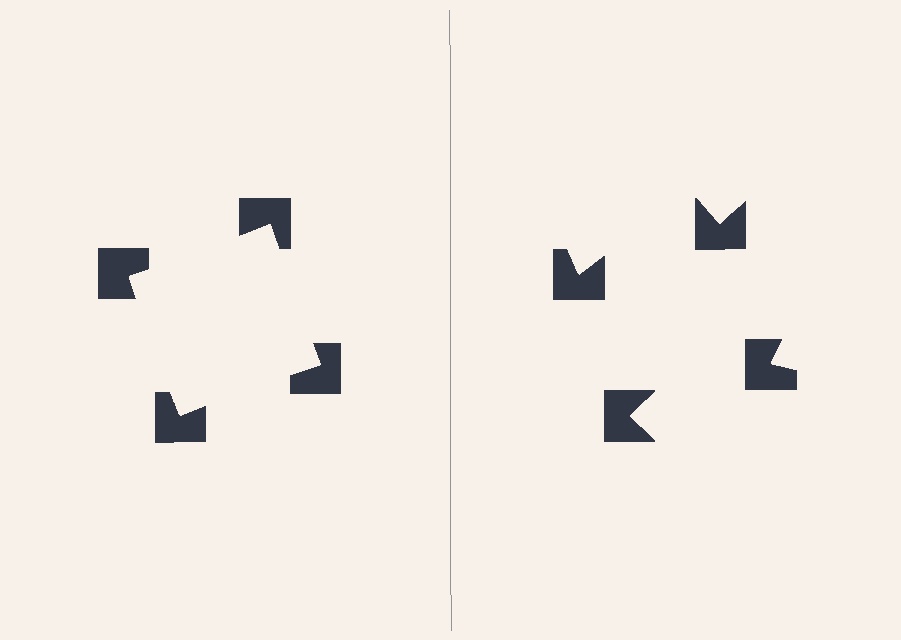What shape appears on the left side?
An illusory square.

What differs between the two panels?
The notched squares are positioned identically on both sides; only the wedge orientations differ. On the left they align to a square; on the right they are misaligned.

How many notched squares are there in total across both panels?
8 — 4 on each side.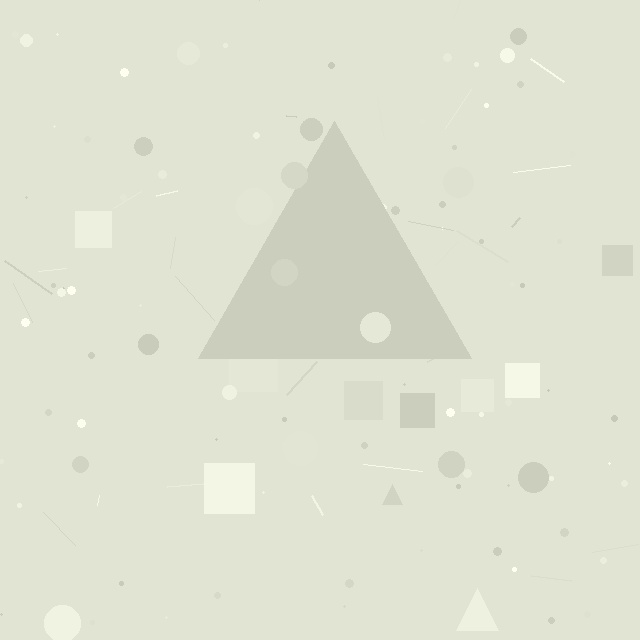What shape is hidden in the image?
A triangle is hidden in the image.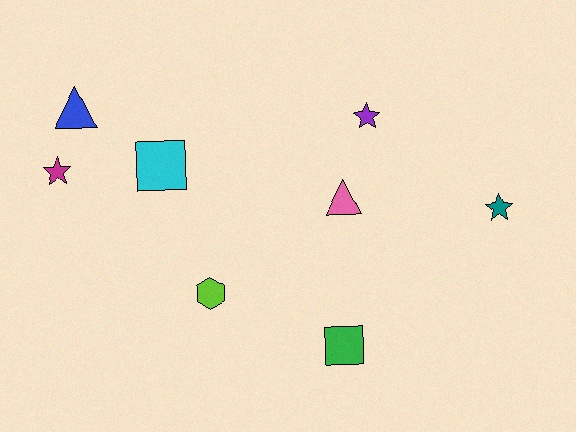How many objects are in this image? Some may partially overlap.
There are 8 objects.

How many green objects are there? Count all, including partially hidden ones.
There is 1 green object.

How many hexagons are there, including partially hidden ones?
There is 1 hexagon.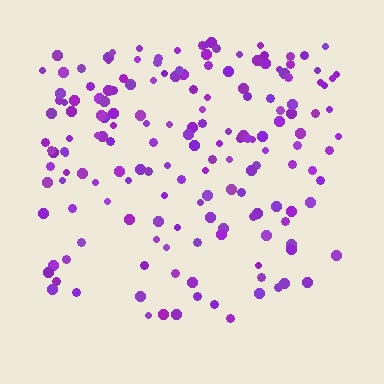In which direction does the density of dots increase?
From bottom to top, with the top side densest.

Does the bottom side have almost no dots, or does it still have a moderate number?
Still a moderate number, just noticeably fewer than the top.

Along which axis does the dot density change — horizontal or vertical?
Vertical.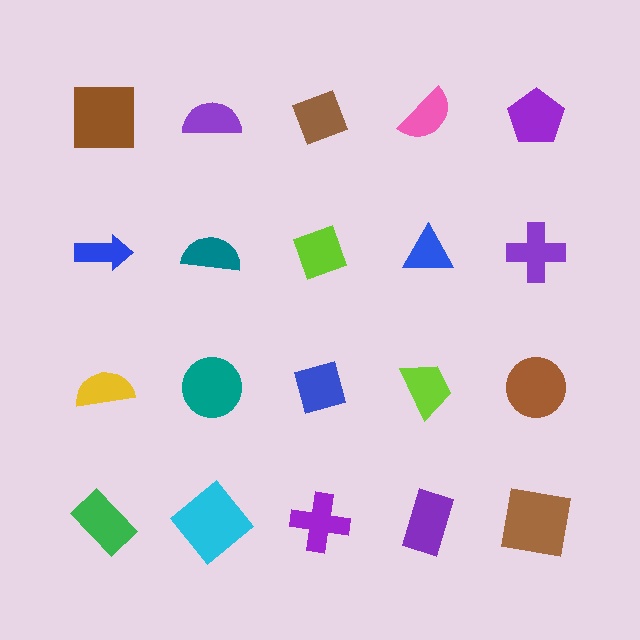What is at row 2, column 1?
A blue arrow.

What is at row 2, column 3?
A lime diamond.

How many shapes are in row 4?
5 shapes.